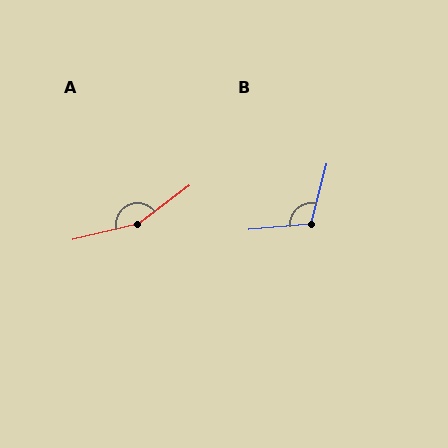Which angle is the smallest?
B, at approximately 110 degrees.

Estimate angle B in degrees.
Approximately 110 degrees.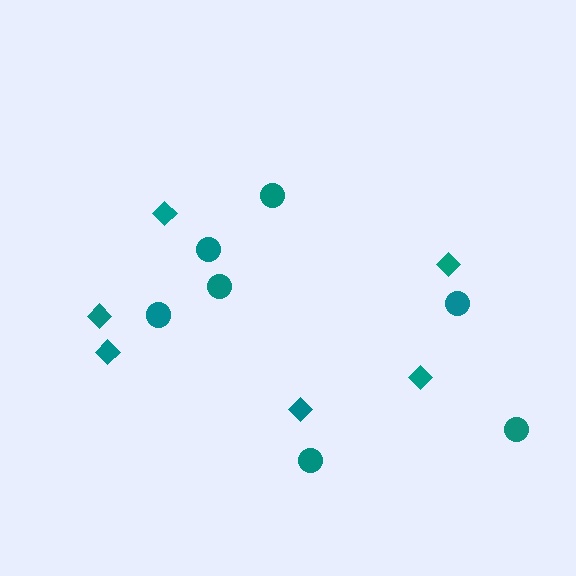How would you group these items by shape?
There are 2 groups: one group of circles (7) and one group of diamonds (6).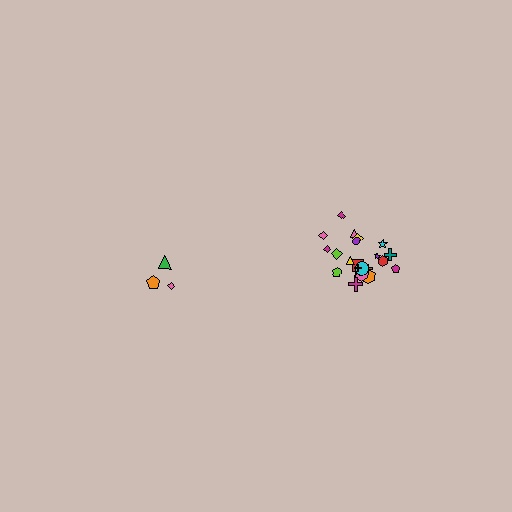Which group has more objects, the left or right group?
The right group.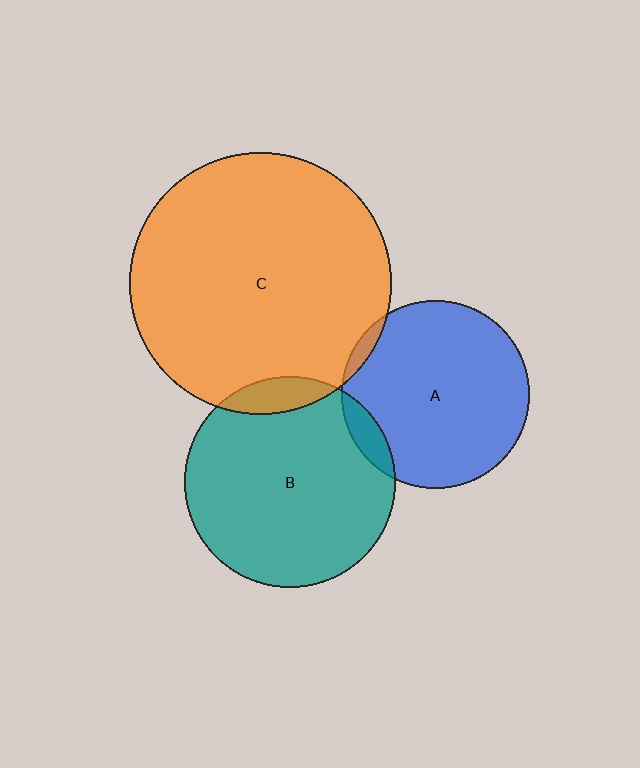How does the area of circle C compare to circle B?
Approximately 1.5 times.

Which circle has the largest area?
Circle C (orange).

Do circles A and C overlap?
Yes.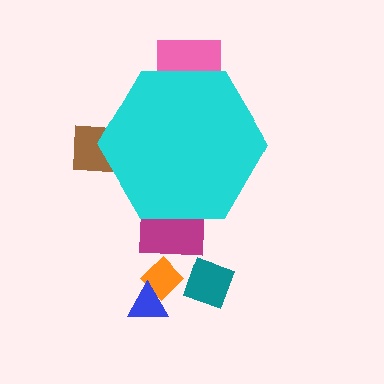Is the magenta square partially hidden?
Yes, the magenta square is partially hidden behind the cyan hexagon.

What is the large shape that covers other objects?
A cyan hexagon.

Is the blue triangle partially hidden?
No, the blue triangle is fully visible.